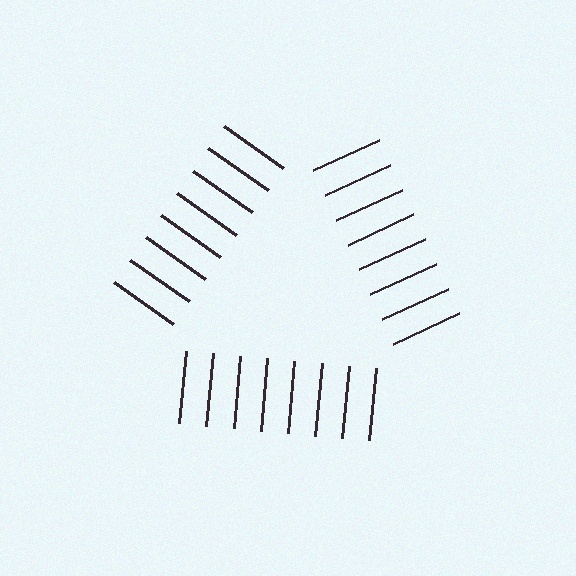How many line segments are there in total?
24 — 8 along each of the 3 edges.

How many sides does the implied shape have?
3 sides — the line-ends trace a triangle.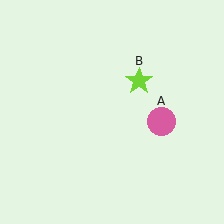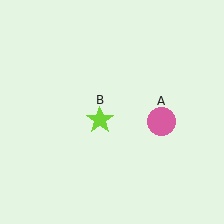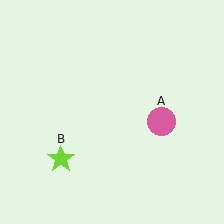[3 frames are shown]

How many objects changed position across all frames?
1 object changed position: lime star (object B).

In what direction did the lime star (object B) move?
The lime star (object B) moved down and to the left.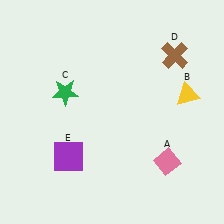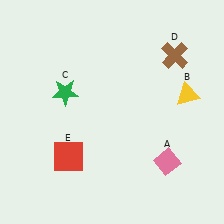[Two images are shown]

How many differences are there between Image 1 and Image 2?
There is 1 difference between the two images.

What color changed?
The square (E) changed from purple in Image 1 to red in Image 2.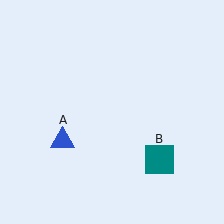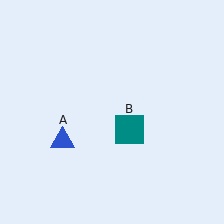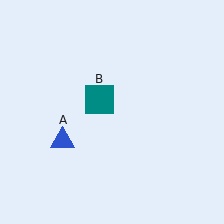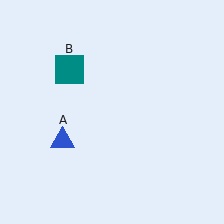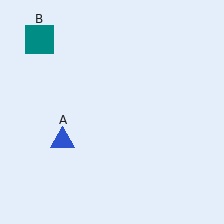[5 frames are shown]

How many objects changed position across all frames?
1 object changed position: teal square (object B).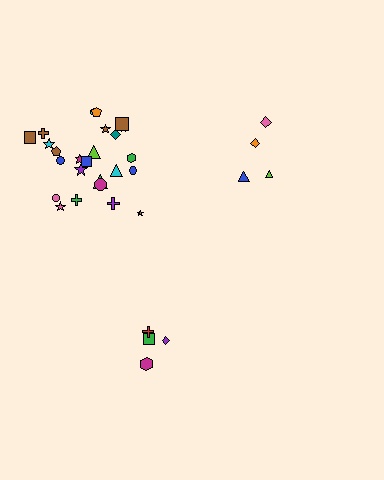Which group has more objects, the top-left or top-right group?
The top-left group.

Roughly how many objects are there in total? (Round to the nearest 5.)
Roughly 35 objects in total.